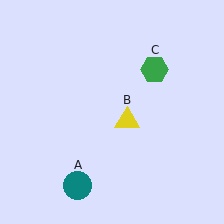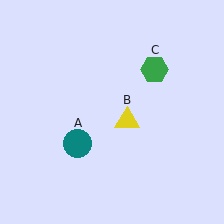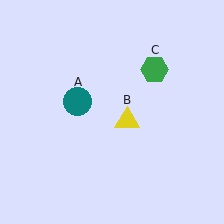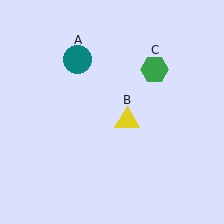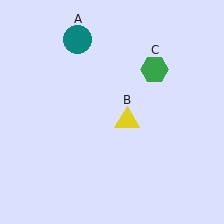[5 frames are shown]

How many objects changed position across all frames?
1 object changed position: teal circle (object A).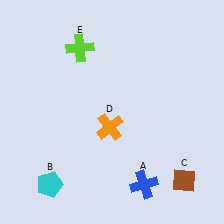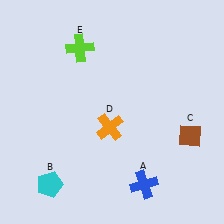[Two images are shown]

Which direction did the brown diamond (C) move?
The brown diamond (C) moved up.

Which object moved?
The brown diamond (C) moved up.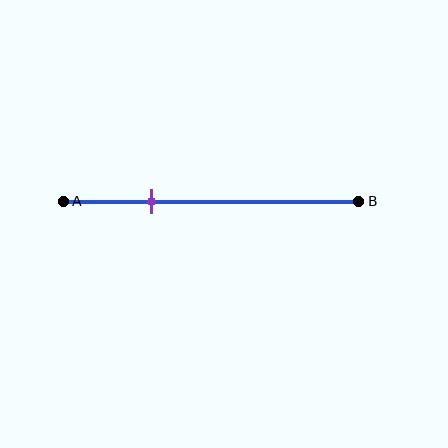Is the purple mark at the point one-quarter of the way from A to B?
No, the mark is at about 30% from A, not at the 25% one-quarter point.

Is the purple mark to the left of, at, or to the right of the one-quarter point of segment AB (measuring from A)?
The purple mark is to the right of the one-quarter point of segment AB.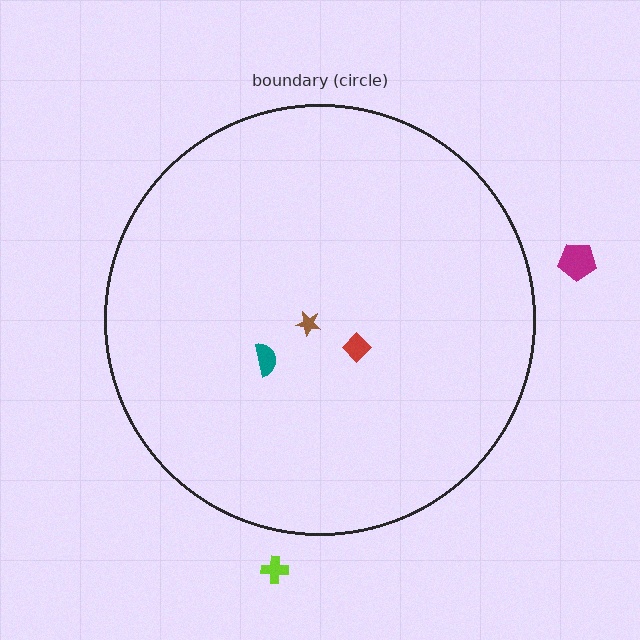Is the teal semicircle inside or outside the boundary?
Inside.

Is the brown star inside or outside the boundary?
Inside.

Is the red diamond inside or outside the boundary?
Inside.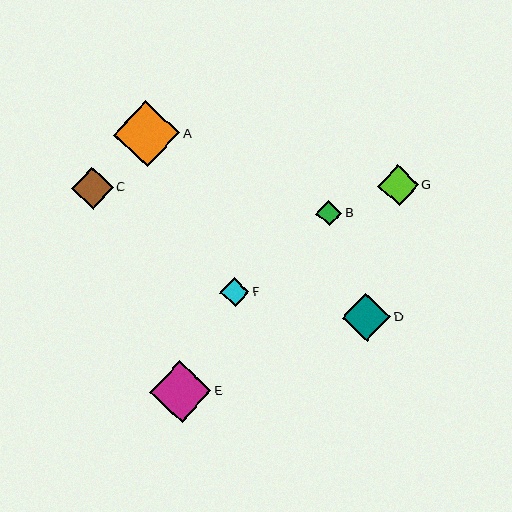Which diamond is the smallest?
Diamond B is the smallest with a size of approximately 26 pixels.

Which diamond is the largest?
Diamond A is the largest with a size of approximately 66 pixels.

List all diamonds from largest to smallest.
From largest to smallest: A, E, D, C, G, F, B.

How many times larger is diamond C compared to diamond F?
Diamond C is approximately 1.4 times the size of diamond F.